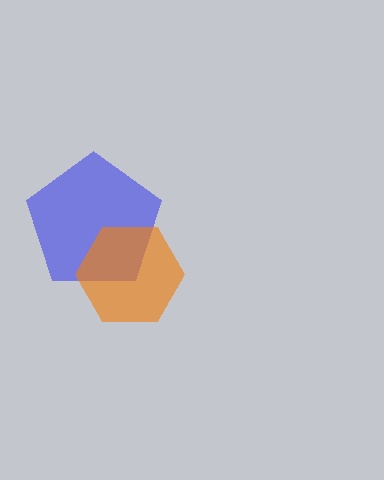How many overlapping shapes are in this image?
There are 2 overlapping shapes in the image.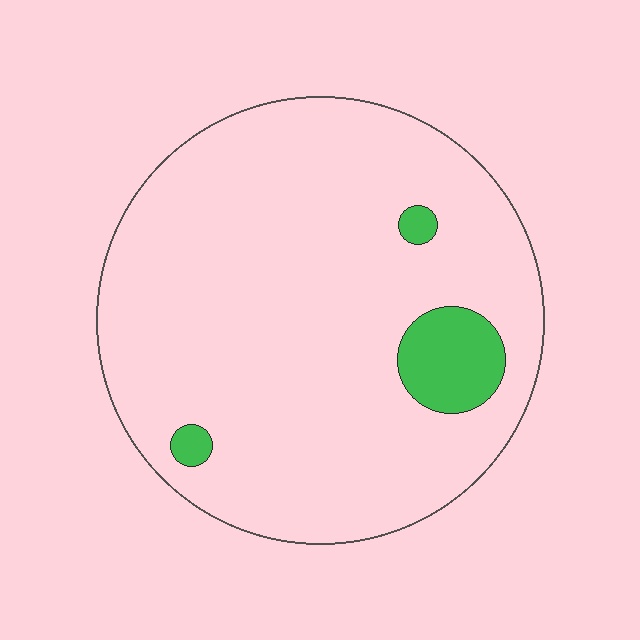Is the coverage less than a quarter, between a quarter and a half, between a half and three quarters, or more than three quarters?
Less than a quarter.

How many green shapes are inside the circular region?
3.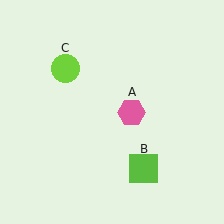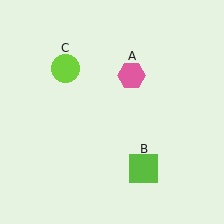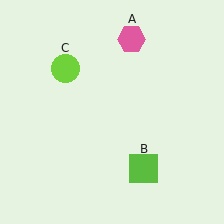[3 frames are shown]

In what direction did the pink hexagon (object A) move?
The pink hexagon (object A) moved up.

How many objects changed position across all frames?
1 object changed position: pink hexagon (object A).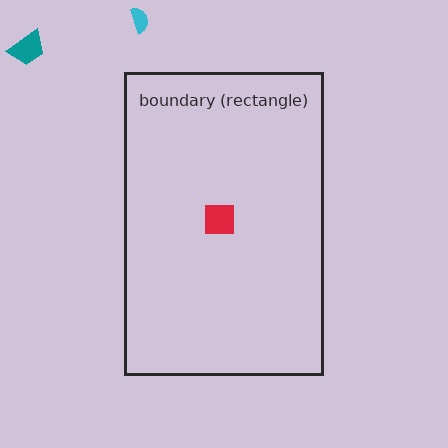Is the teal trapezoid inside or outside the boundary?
Outside.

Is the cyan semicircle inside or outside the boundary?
Outside.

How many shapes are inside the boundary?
1 inside, 2 outside.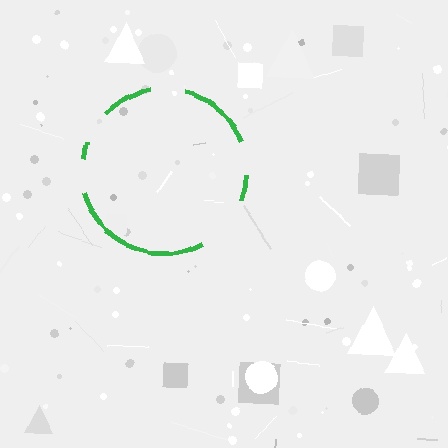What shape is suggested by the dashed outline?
The dashed outline suggests a circle.